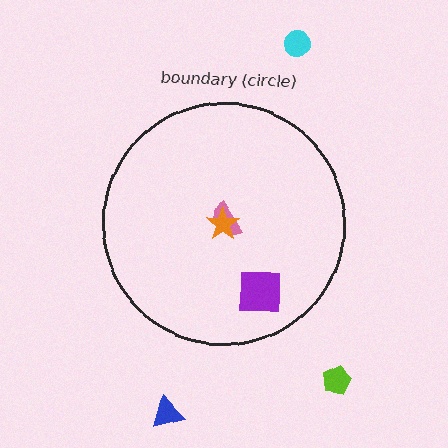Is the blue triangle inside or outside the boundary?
Outside.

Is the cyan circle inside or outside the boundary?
Outside.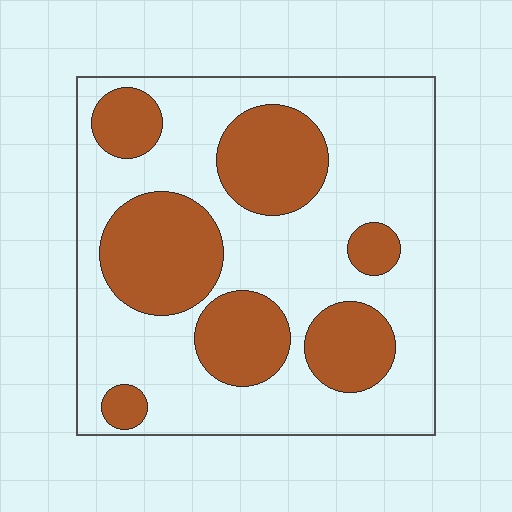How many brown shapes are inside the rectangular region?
7.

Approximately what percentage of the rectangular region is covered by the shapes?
Approximately 35%.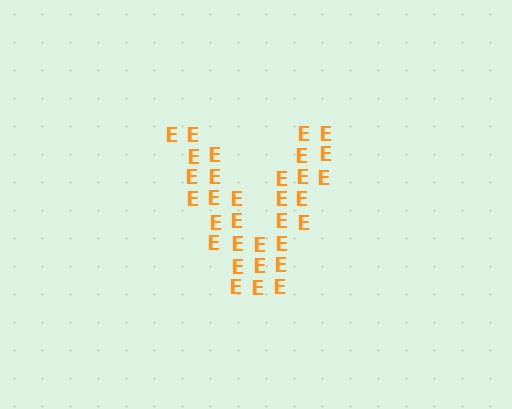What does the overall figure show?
The overall figure shows the letter V.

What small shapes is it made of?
It is made of small letter E's.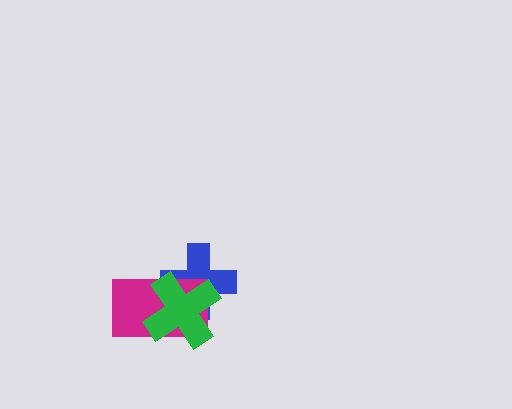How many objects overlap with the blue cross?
2 objects overlap with the blue cross.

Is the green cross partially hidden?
No, no other shape covers it.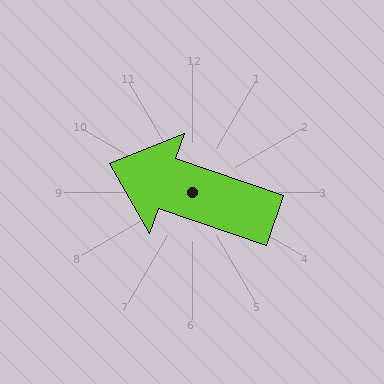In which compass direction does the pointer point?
West.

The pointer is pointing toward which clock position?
Roughly 10 o'clock.